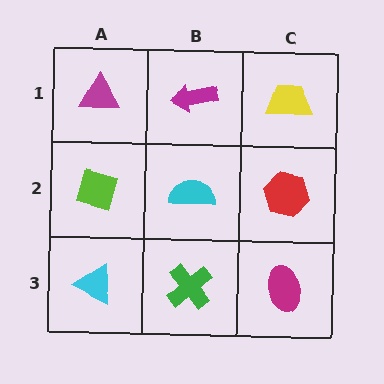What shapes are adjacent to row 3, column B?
A cyan semicircle (row 2, column B), a cyan triangle (row 3, column A), a magenta ellipse (row 3, column C).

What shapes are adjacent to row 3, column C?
A red hexagon (row 2, column C), a green cross (row 3, column B).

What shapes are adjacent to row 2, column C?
A yellow trapezoid (row 1, column C), a magenta ellipse (row 3, column C), a cyan semicircle (row 2, column B).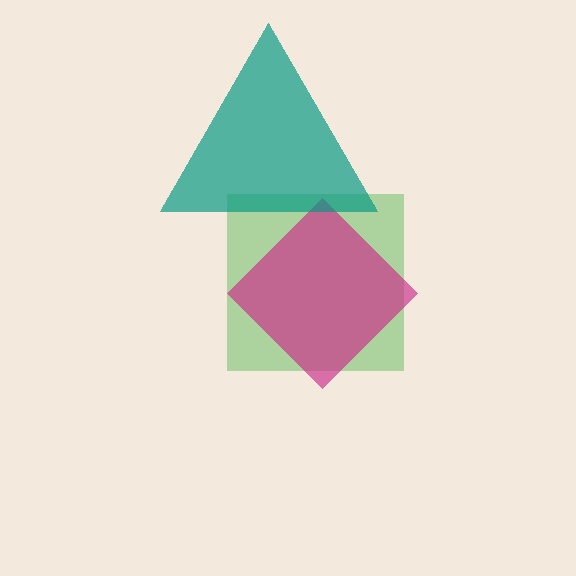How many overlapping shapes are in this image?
There are 3 overlapping shapes in the image.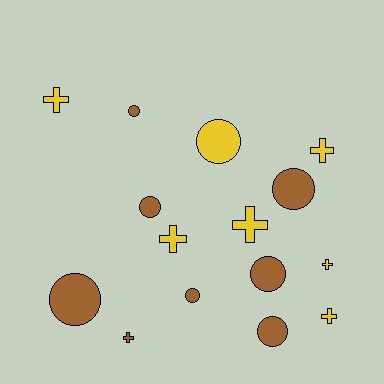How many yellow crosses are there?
There are 6 yellow crosses.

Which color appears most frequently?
Brown, with 8 objects.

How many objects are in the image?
There are 15 objects.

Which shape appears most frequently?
Circle, with 8 objects.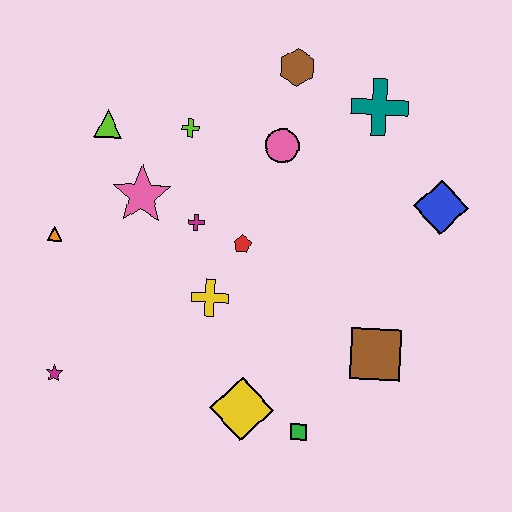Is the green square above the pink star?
No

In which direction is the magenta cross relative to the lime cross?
The magenta cross is below the lime cross.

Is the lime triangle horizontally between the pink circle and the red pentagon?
No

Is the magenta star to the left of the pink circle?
Yes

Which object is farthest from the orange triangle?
The blue diamond is farthest from the orange triangle.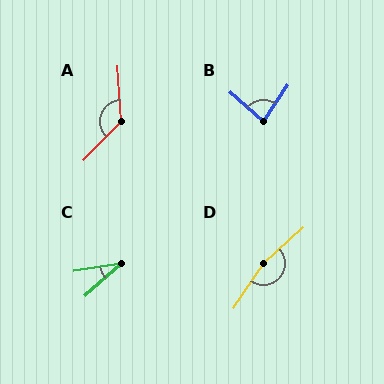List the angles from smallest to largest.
C (33°), B (82°), A (133°), D (167°).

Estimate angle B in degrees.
Approximately 82 degrees.